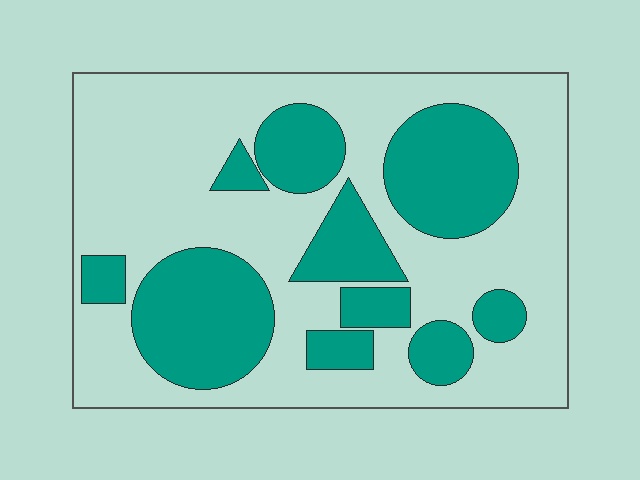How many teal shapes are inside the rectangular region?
10.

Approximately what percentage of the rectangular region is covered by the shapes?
Approximately 35%.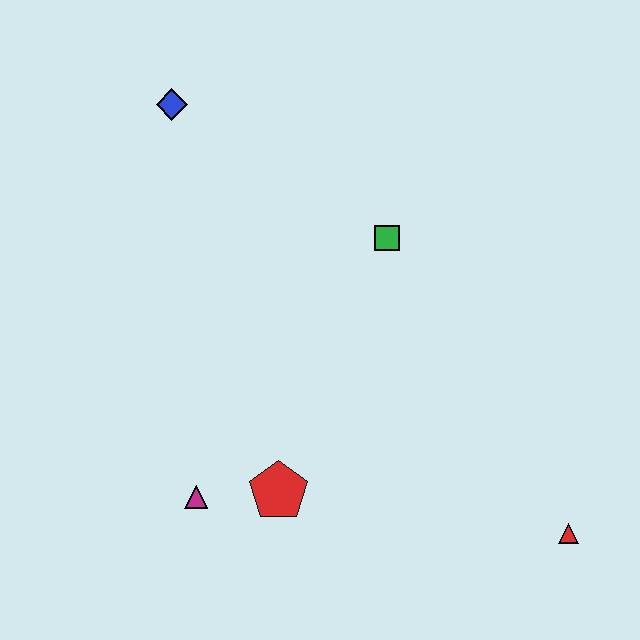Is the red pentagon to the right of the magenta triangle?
Yes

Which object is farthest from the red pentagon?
The blue diamond is farthest from the red pentagon.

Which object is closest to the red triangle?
The red pentagon is closest to the red triangle.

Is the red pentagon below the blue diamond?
Yes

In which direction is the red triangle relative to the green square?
The red triangle is below the green square.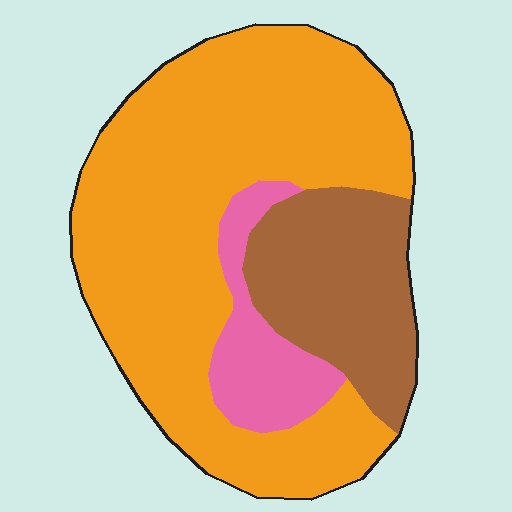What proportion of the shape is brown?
Brown takes up about one fifth (1/5) of the shape.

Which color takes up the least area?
Pink, at roughly 10%.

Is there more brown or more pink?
Brown.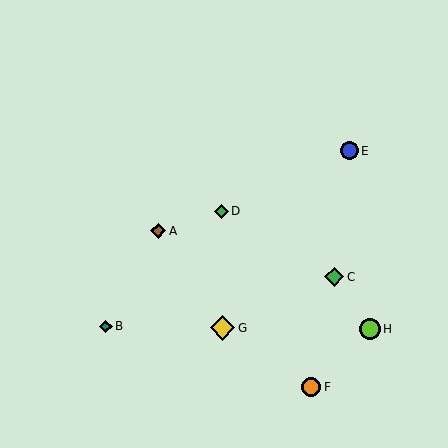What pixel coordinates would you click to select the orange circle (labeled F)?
Click at (311, 387) to select the orange circle F.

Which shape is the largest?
The yellow diamond (labeled G) is the largest.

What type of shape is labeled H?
Shape H is a lime circle.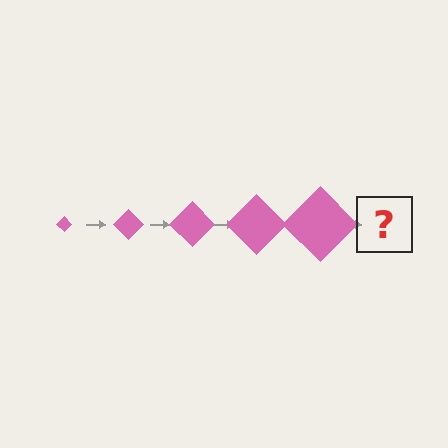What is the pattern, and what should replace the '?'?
The pattern is that the diamond gets progressively larger each step. The '?' should be a pink diamond, larger than the previous one.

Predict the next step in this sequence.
The next step is a pink diamond, larger than the previous one.